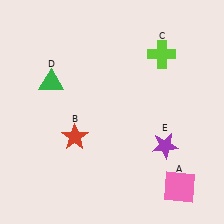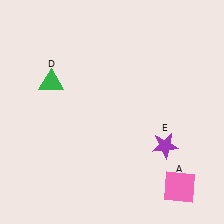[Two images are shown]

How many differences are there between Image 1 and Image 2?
There are 2 differences between the two images.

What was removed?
The red star (B), the lime cross (C) were removed in Image 2.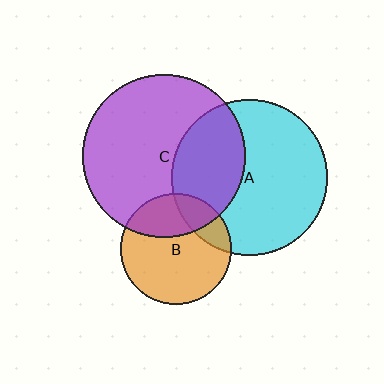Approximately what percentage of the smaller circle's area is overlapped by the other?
Approximately 35%.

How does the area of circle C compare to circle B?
Approximately 2.1 times.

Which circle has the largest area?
Circle C (purple).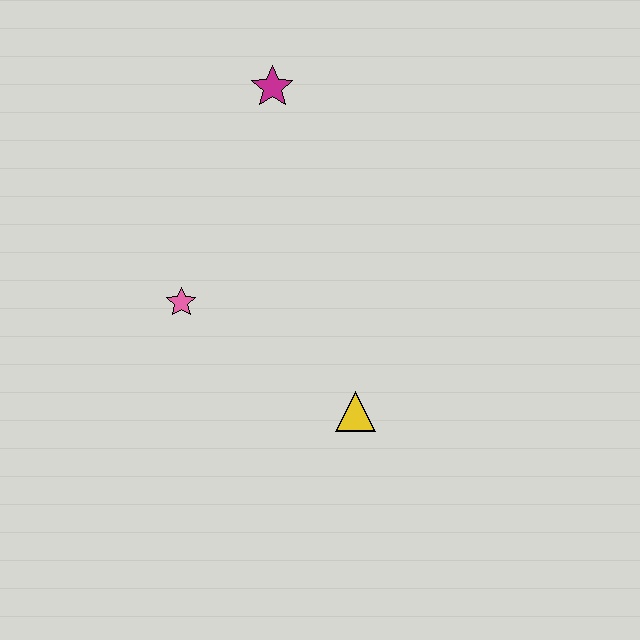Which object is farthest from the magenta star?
The yellow triangle is farthest from the magenta star.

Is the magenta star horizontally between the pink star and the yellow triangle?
Yes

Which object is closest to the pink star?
The yellow triangle is closest to the pink star.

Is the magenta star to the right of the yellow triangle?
No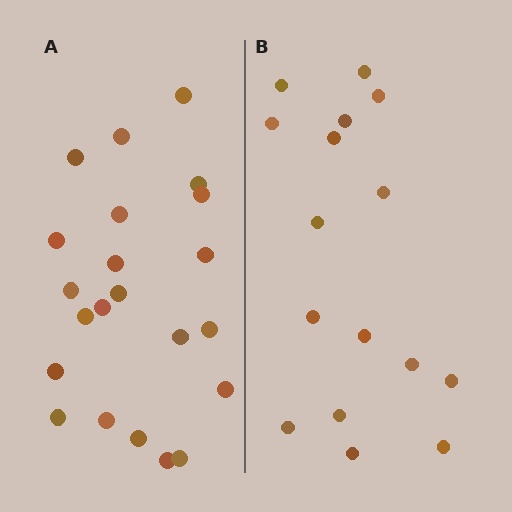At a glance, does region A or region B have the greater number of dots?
Region A (the left region) has more dots.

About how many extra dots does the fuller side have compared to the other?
Region A has about 6 more dots than region B.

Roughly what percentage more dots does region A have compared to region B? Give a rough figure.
About 40% more.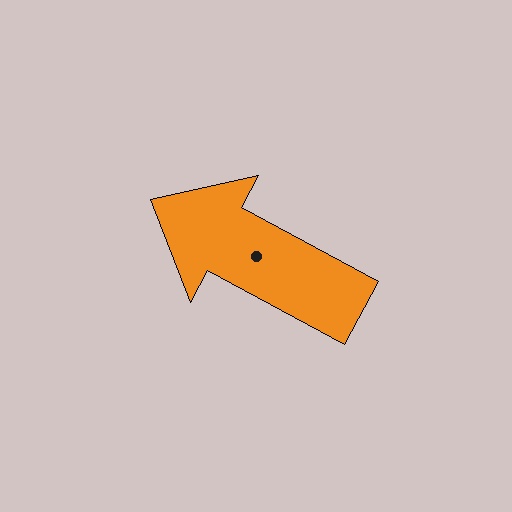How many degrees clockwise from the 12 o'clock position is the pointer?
Approximately 298 degrees.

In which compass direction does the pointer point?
Northwest.